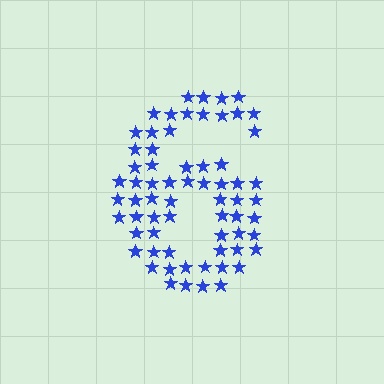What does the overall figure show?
The overall figure shows the digit 6.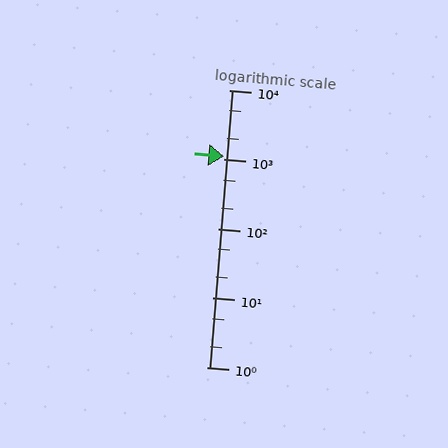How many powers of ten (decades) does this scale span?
The scale spans 4 decades, from 1 to 10000.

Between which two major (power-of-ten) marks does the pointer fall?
The pointer is between 1000 and 10000.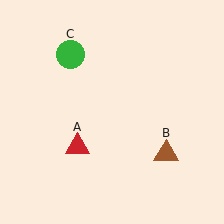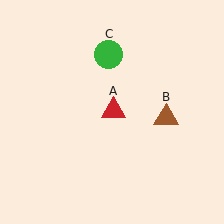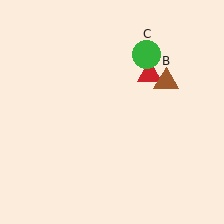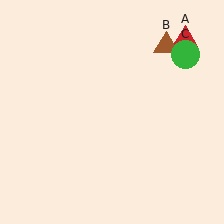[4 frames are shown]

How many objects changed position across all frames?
3 objects changed position: red triangle (object A), brown triangle (object B), green circle (object C).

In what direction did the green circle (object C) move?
The green circle (object C) moved right.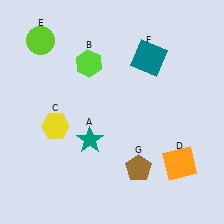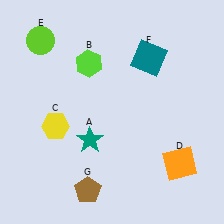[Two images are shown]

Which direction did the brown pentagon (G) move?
The brown pentagon (G) moved left.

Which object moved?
The brown pentagon (G) moved left.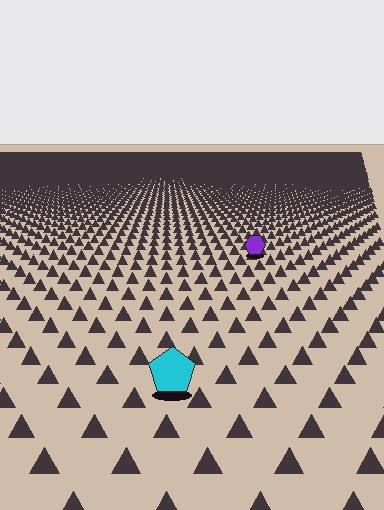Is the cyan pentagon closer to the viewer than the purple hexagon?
Yes. The cyan pentagon is closer — you can tell from the texture gradient: the ground texture is coarser near it.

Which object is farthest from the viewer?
The purple hexagon is farthest from the viewer. It appears smaller and the ground texture around it is denser.